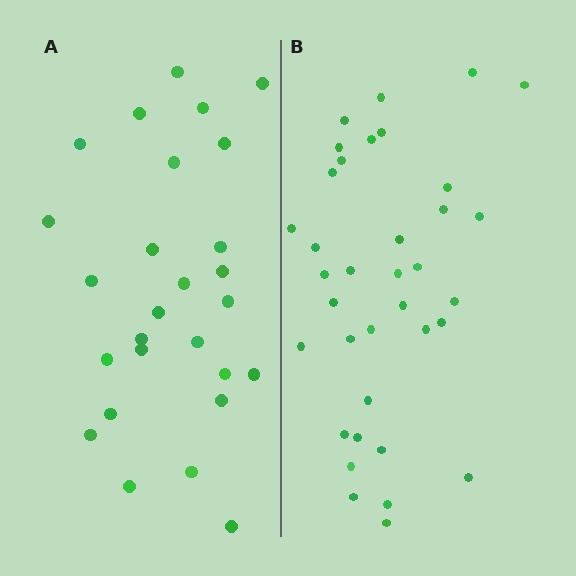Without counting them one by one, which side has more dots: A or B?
Region B (the right region) has more dots.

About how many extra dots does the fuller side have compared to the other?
Region B has roughly 8 or so more dots than region A.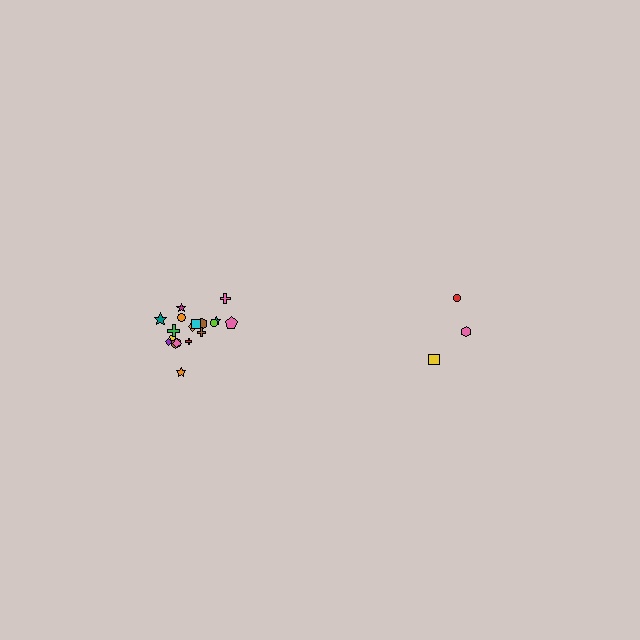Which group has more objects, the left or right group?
The left group.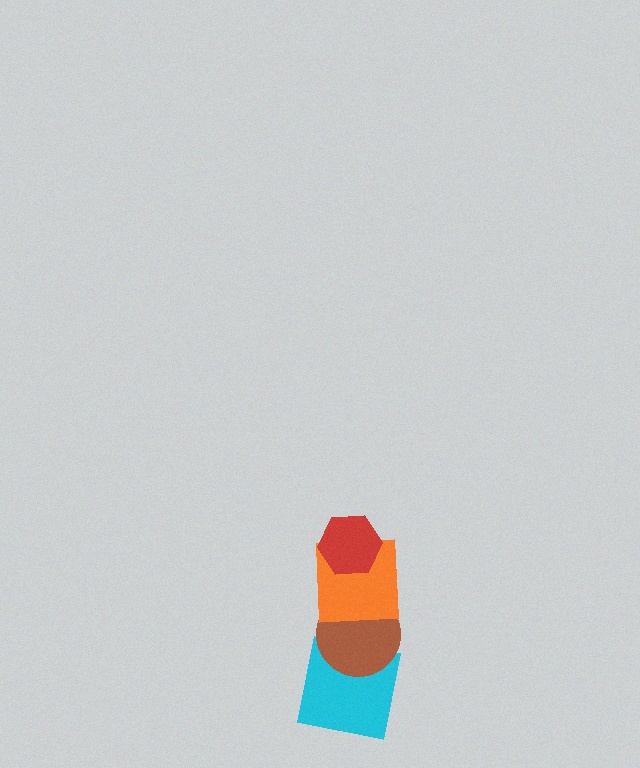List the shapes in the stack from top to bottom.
From top to bottom: the red hexagon, the orange square, the brown circle, the cyan square.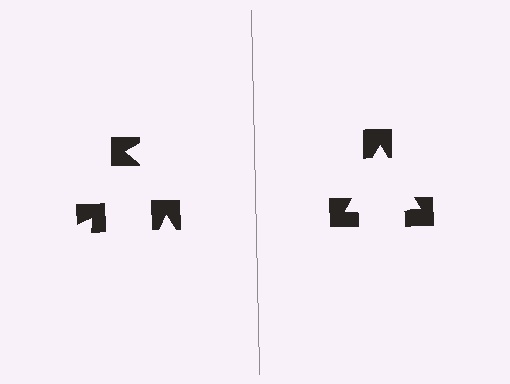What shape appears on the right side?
An illusory triangle.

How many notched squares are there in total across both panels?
6 — 3 on each side.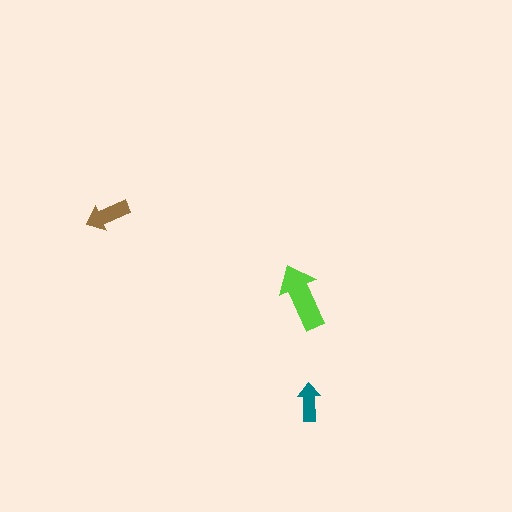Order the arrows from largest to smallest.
the lime one, the brown one, the teal one.